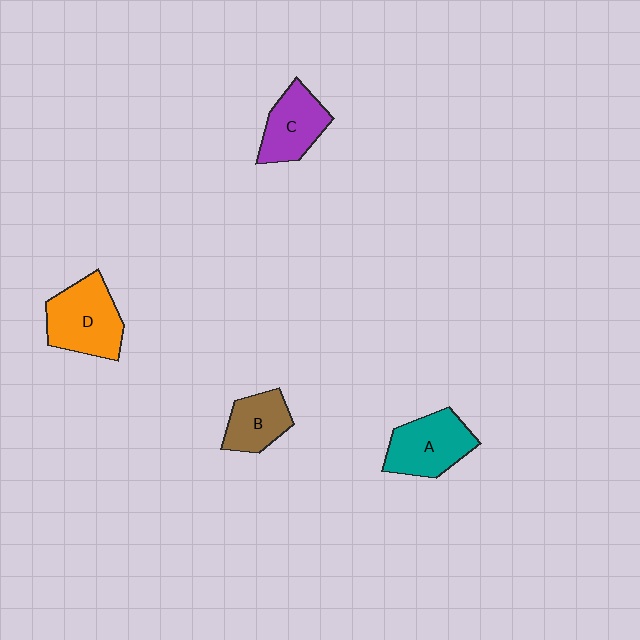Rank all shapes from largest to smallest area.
From largest to smallest: D (orange), A (teal), C (purple), B (brown).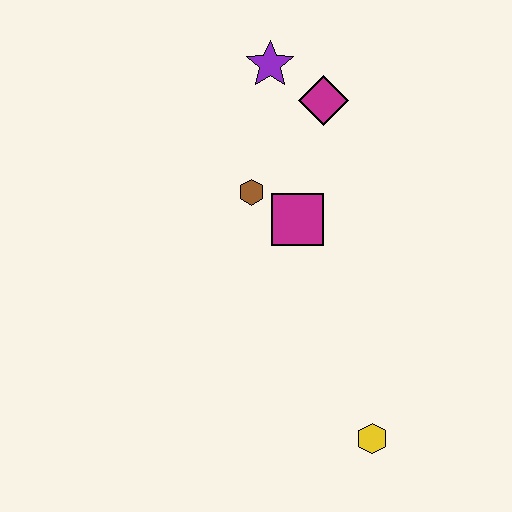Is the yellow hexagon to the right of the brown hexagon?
Yes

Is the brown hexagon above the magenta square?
Yes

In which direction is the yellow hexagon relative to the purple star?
The yellow hexagon is below the purple star.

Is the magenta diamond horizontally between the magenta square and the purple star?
No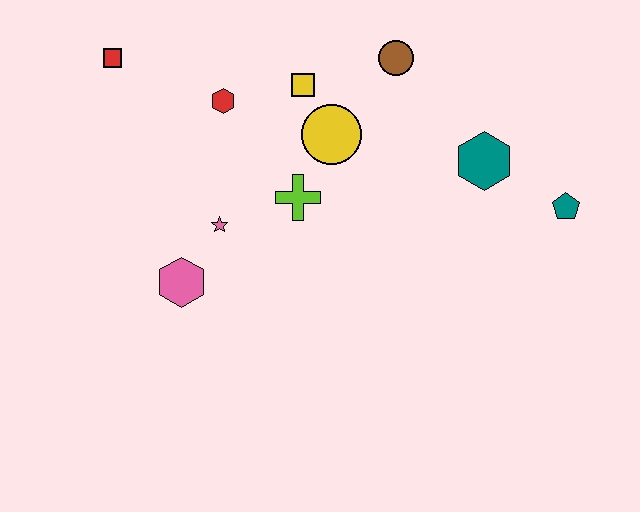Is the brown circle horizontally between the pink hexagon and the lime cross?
No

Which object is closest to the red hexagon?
The yellow square is closest to the red hexagon.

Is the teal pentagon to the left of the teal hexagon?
No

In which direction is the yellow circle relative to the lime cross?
The yellow circle is above the lime cross.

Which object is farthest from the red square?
The teal pentagon is farthest from the red square.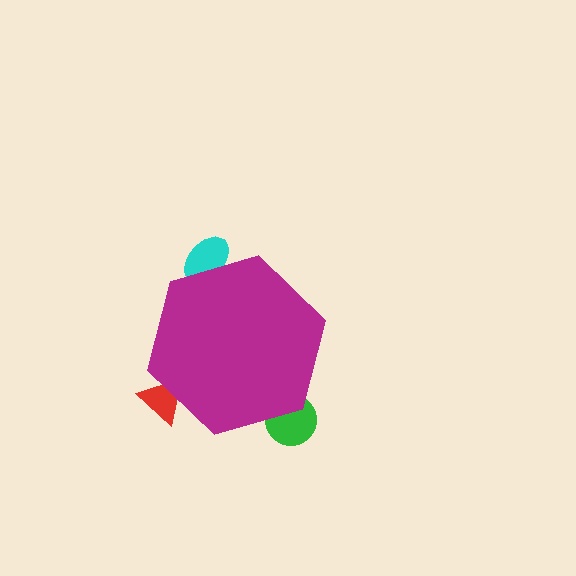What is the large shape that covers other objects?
A magenta hexagon.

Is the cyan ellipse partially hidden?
Yes, the cyan ellipse is partially hidden behind the magenta hexagon.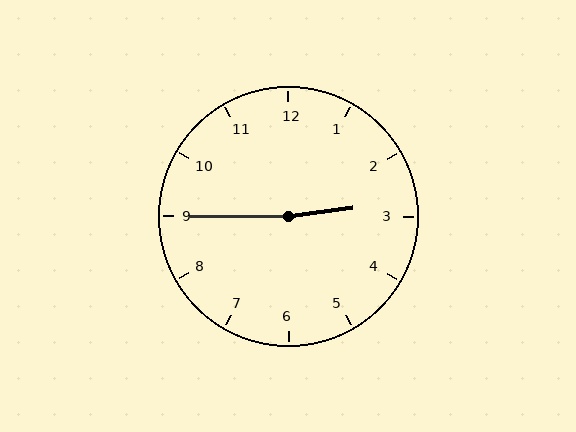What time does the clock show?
2:45.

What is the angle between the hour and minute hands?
Approximately 172 degrees.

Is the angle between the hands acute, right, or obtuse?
It is obtuse.